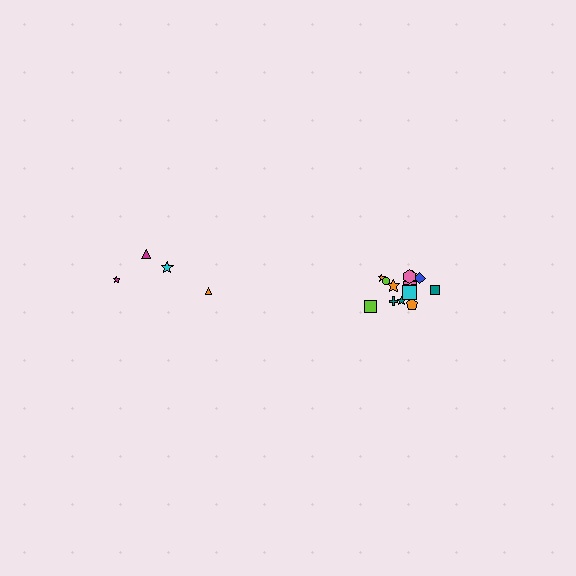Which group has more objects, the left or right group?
The right group.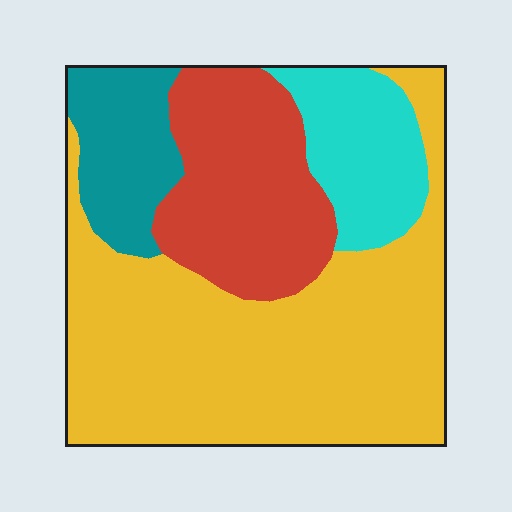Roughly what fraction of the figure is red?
Red takes up less than a quarter of the figure.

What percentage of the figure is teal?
Teal covers 12% of the figure.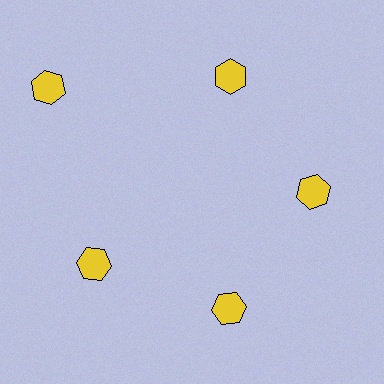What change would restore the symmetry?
The symmetry would be restored by moving it inward, back onto the ring so that all 5 hexagons sit at equal angles and equal distance from the center.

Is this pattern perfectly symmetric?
No. The 5 yellow hexagons are arranged in a ring, but one element near the 10 o'clock position is pushed outward from the center, breaking the 5-fold rotational symmetry.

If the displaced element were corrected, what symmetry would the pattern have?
It would have 5-fold rotational symmetry — the pattern would map onto itself every 72 degrees.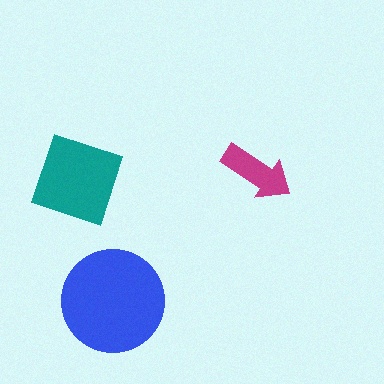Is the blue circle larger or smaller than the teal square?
Larger.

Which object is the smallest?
The magenta arrow.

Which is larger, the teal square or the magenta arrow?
The teal square.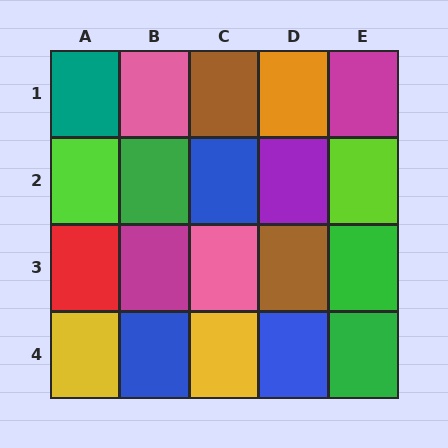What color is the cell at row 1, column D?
Orange.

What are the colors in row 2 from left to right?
Lime, green, blue, purple, lime.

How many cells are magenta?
2 cells are magenta.